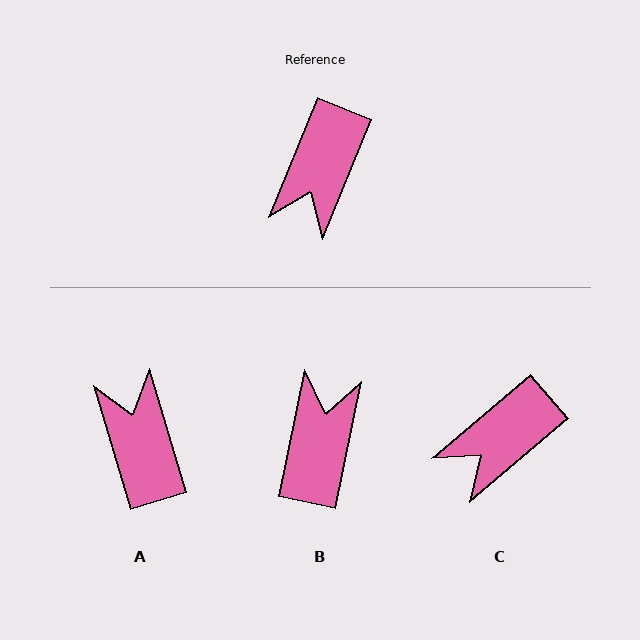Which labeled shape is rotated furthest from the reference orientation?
B, about 170 degrees away.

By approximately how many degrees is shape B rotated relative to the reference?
Approximately 170 degrees clockwise.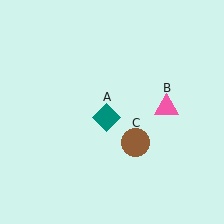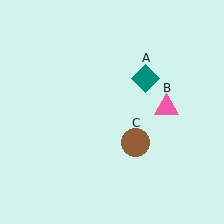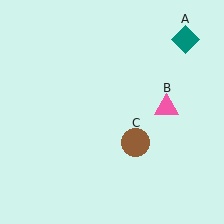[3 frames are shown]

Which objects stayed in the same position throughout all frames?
Pink triangle (object B) and brown circle (object C) remained stationary.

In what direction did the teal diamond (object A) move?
The teal diamond (object A) moved up and to the right.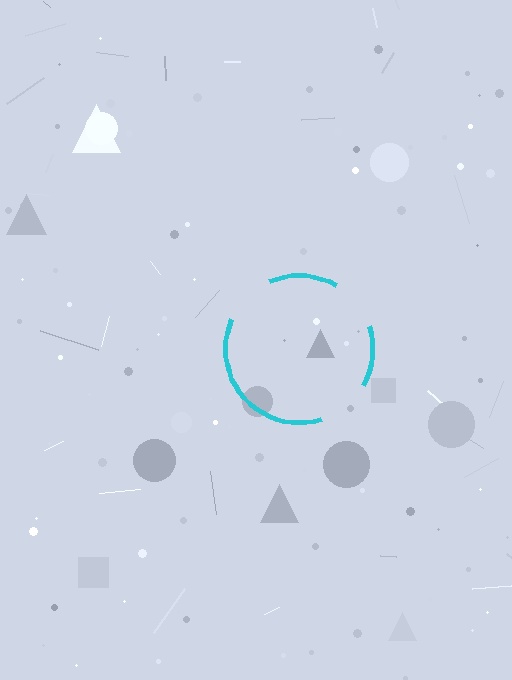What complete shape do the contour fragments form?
The contour fragments form a circle.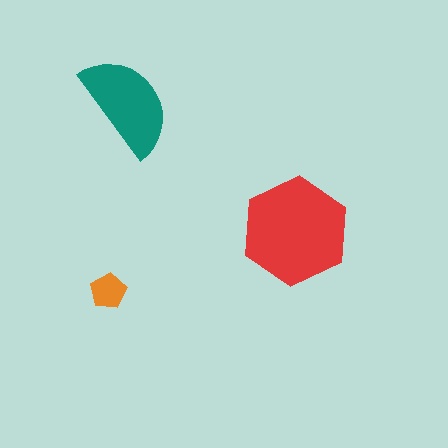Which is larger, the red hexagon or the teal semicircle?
The red hexagon.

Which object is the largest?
The red hexagon.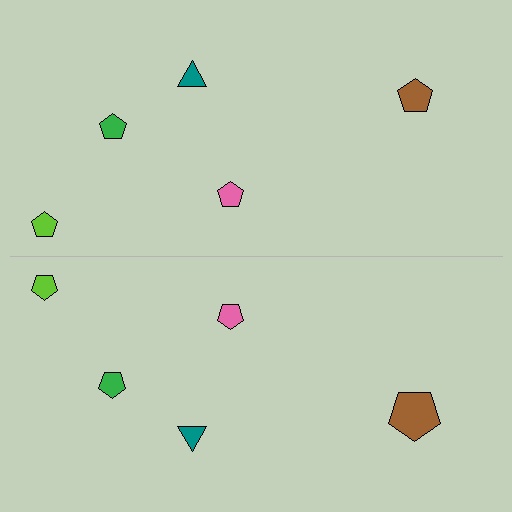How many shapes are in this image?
There are 10 shapes in this image.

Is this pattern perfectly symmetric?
No, the pattern is not perfectly symmetric. The brown pentagon on the bottom side has a different size than its mirror counterpart.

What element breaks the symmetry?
The brown pentagon on the bottom side has a different size than its mirror counterpart.